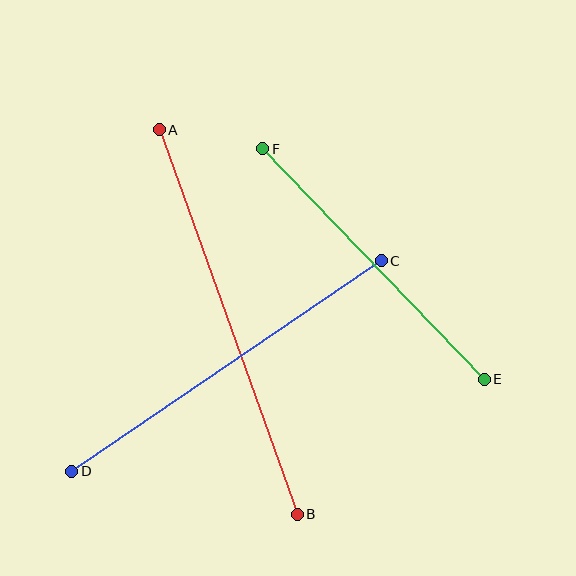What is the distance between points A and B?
The distance is approximately 409 pixels.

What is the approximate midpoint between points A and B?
The midpoint is at approximately (228, 322) pixels.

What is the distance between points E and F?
The distance is approximately 320 pixels.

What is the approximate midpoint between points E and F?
The midpoint is at approximately (374, 264) pixels.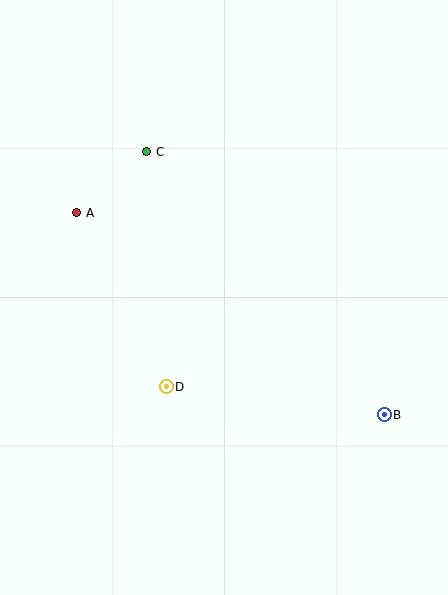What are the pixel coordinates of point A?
Point A is at (77, 213).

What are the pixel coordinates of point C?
Point C is at (147, 152).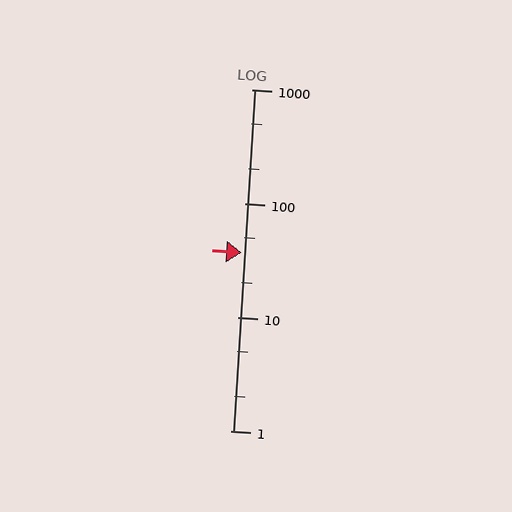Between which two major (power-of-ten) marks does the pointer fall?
The pointer is between 10 and 100.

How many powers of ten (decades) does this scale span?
The scale spans 3 decades, from 1 to 1000.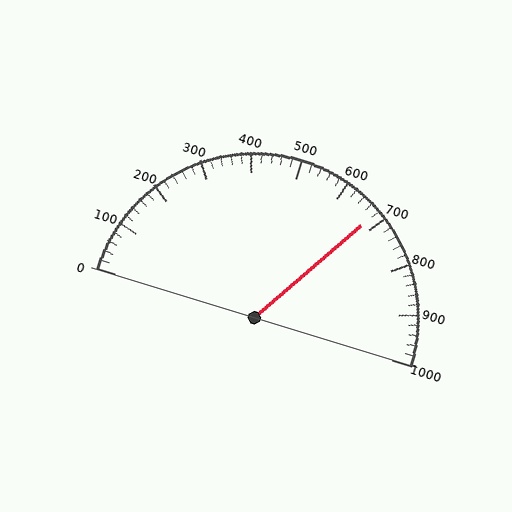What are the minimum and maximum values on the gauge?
The gauge ranges from 0 to 1000.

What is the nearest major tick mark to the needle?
The nearest major tick mark is 700.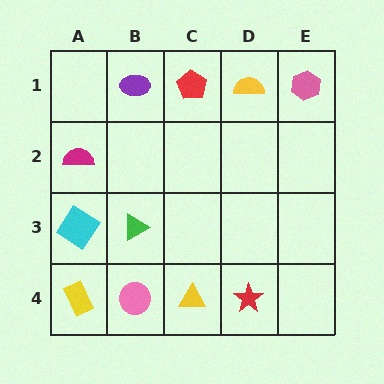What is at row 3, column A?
A cyan diamond.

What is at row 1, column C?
A red pentagon.